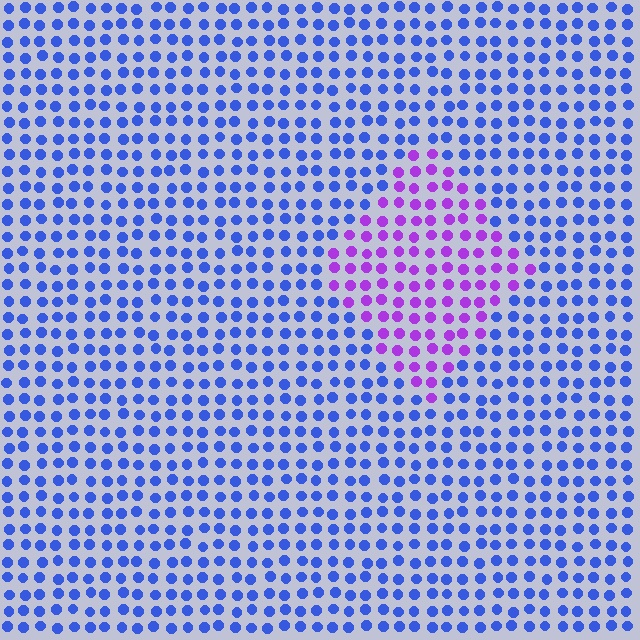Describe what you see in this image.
The image is filled with small blue elements in a uniform arrangement. A diamond-shaped region is visible where the elements are tinted to a slightly different hue, forming a subtle color boundary.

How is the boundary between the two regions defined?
The boundary is defined purely by a slight shift in hue (about 54 degrees). Spacing, size, and orientation are identical on both sides.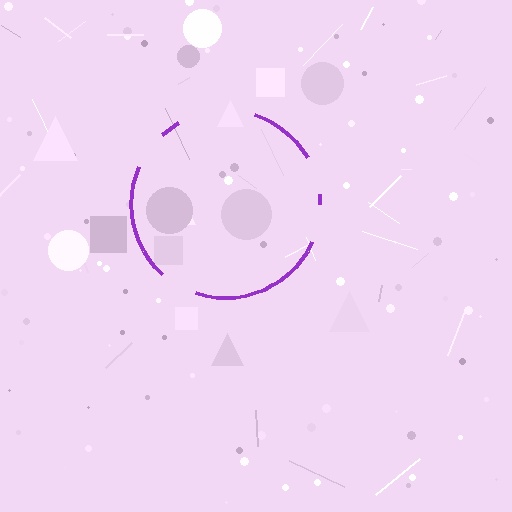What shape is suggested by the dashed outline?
The dashed outline suggests a circle.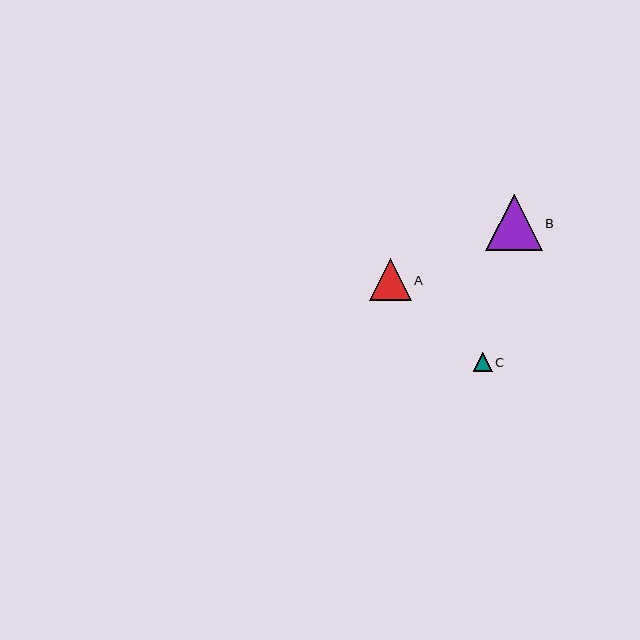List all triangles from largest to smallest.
From largest to smallest: B, A, C.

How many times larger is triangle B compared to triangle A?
Triangle B is approximately 1.3 times the size of triangle A.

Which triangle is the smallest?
Triangle C is the smallest with a size of approximately 19 pixels.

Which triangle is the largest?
Triangle B is the largest with a size of approximately 56 pixels.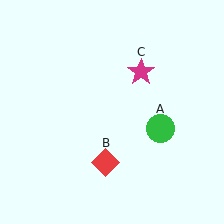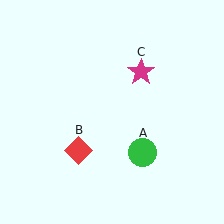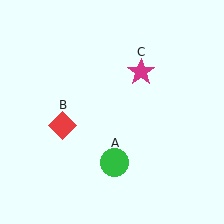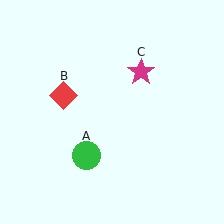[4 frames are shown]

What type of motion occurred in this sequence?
The green circle (object A), red diamond (object B) rotated clockwise around the center of the scene.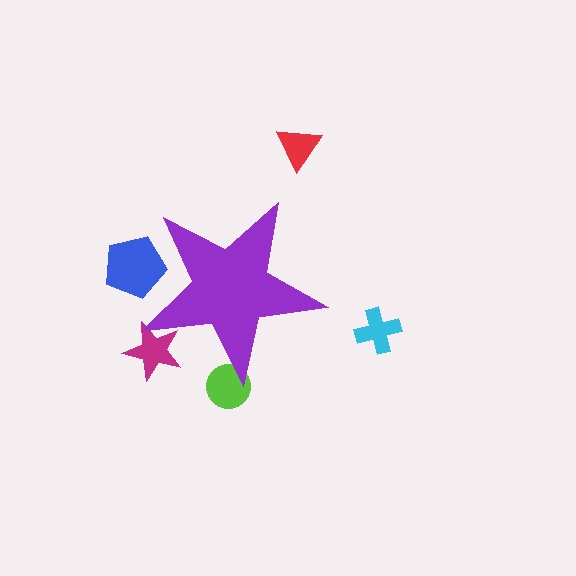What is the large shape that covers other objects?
A purple star.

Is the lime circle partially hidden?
Yes, the lime circle is partially hidden behind the purple star.